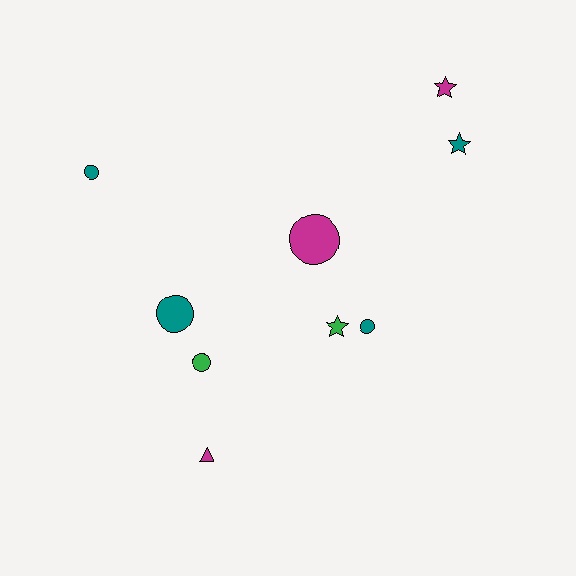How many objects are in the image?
There are 9 objects.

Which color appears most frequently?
Teal, with 4 objects.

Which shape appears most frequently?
Circle, with 5 objects.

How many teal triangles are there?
There are no teal triangles.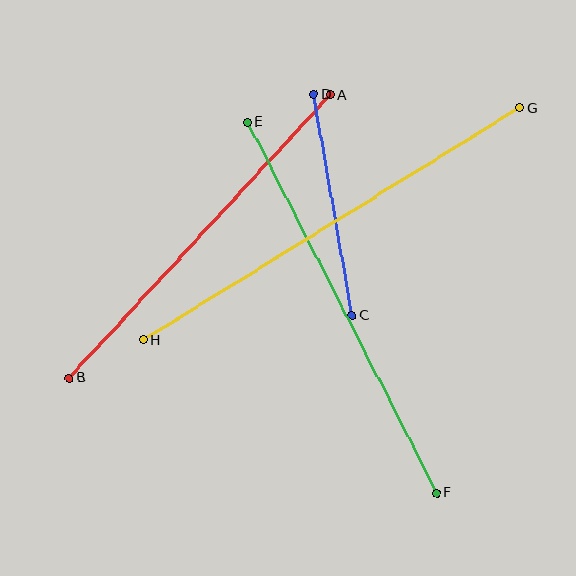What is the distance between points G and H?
The distance is approximately 443 pixels.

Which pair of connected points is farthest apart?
Points G and H are farthest apart.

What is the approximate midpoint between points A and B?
The midpoint is at approximately (199, 236) pixels.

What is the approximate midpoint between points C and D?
The midpoint is at approximately (333, 205) pixels.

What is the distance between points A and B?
The distance is approximately 385 pixels.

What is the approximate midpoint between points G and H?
The midpoint is at approximately (331, 224) pixels.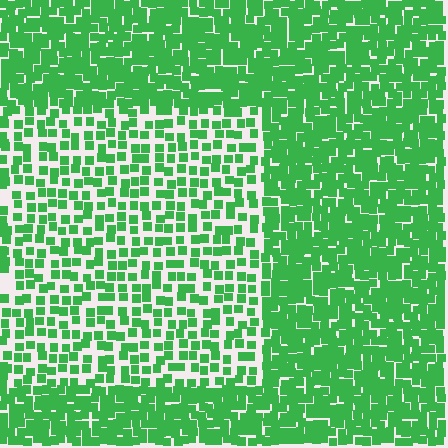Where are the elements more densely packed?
The elements are more densely packed outside the rectangle boundary.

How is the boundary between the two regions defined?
The boundary is defined by a change in element density (approximately 2.0x ratio). All elements are the same color, size, and shape.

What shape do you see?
I see a rectangle.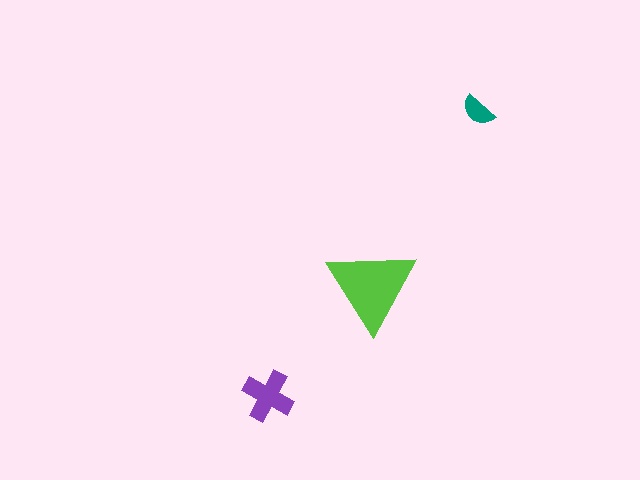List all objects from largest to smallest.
The lime triangle, the purple cross, the teal semicircle.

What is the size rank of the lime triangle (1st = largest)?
1st.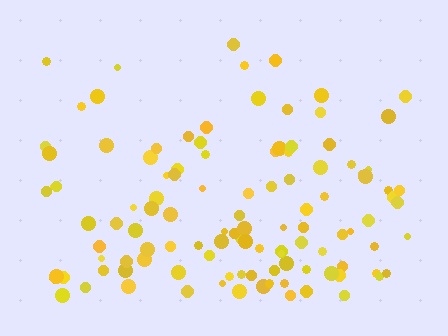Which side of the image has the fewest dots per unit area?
The top.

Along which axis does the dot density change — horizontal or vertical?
Vertical.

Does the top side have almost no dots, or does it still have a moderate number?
Still a moderate number, just noticeably fewer than the bottom.